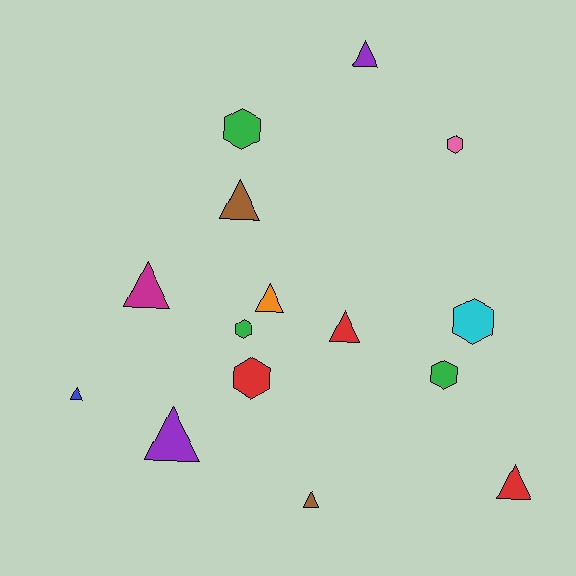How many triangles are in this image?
There are 9 triangles.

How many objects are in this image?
There are 15 objects.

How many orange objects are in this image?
There is 1 orange object.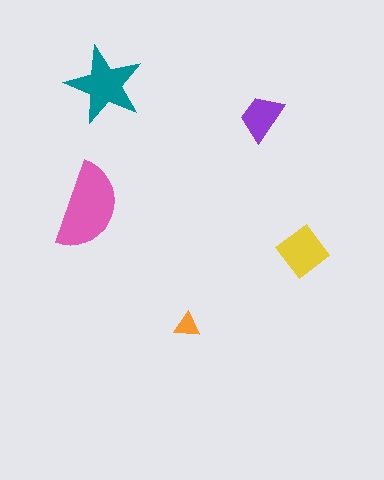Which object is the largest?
The pink semicircle.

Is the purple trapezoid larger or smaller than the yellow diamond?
Smaller.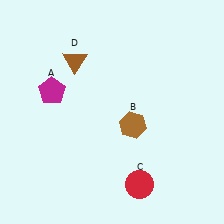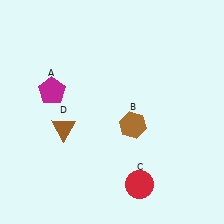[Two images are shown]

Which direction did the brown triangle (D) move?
The brown triangle (D) moved down.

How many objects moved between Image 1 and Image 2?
1 object moved between the two images.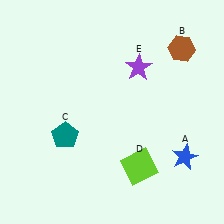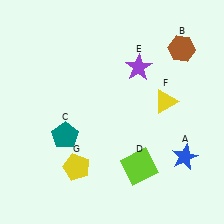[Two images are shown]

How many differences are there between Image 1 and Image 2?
There are 2 differences between the two images.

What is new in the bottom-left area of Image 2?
A yellow pentagon (G) was added in the bottom-left area of Image 2.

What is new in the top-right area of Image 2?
A yellow triangle (F) was added in the top-right area of Image 2.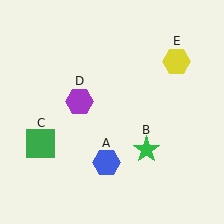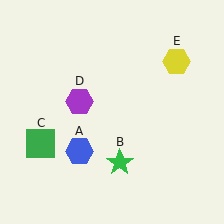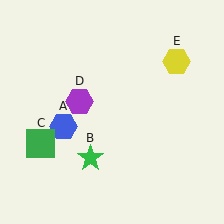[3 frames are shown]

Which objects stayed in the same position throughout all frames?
Green square (object C) and purple hexagon (object D) and yellow hexagon (object E) remained stationary.